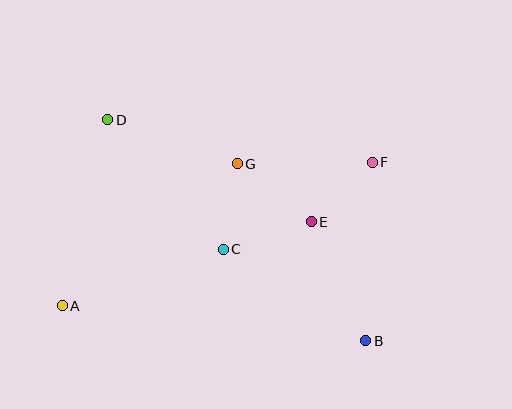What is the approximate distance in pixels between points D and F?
The distance between D and F is approximately 268 pixels.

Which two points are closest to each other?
Points E and F are closest to each other.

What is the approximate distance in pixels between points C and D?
The distance between C and D is approximately 173 pixels.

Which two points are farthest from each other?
Points A and F are farthest from each other.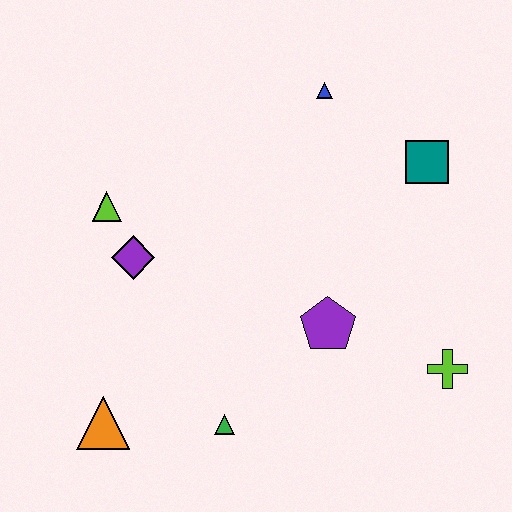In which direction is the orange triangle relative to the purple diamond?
The orange triangle is below the purple diamond.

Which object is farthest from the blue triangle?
The orange triangle is farthest from the blue triangle.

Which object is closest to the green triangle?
The orange triangle is closest to the green triangle.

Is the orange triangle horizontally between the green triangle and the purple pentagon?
No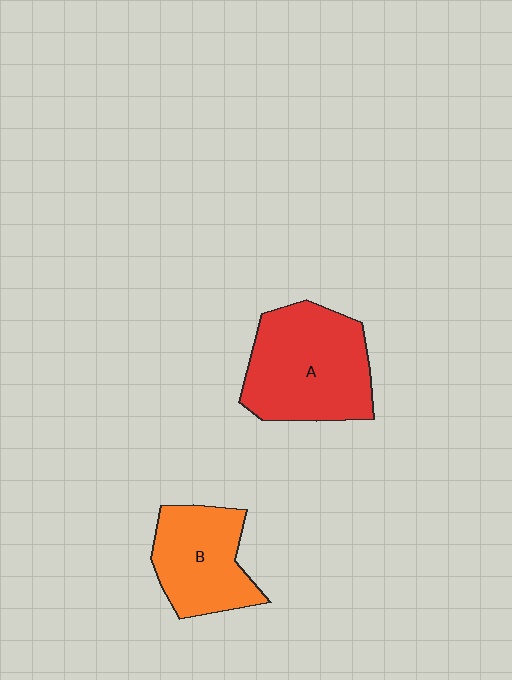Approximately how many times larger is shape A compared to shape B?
Approximately 1.4 times.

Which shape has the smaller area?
Shape B (orange).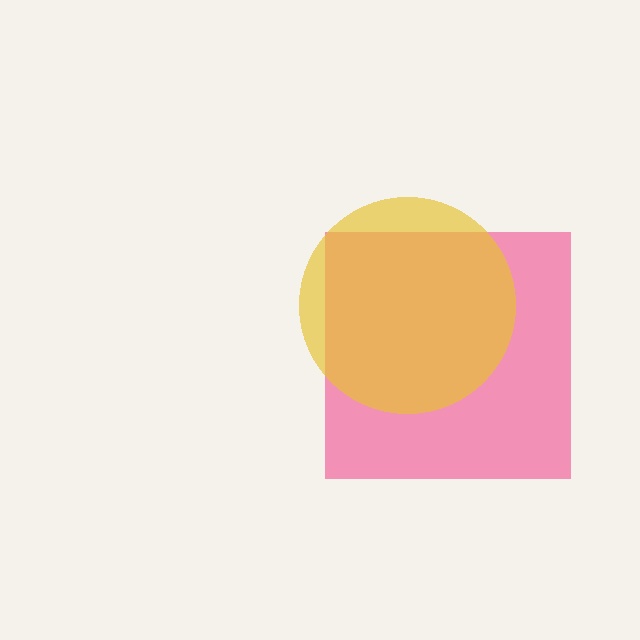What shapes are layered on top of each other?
The layered shapes are: a pink square, a yellow circle.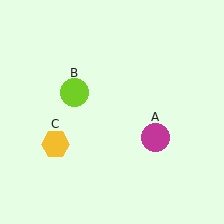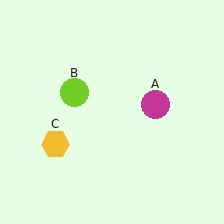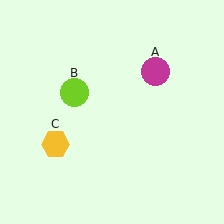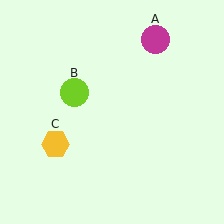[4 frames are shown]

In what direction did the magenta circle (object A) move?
The magenta circle (object A) moved up.